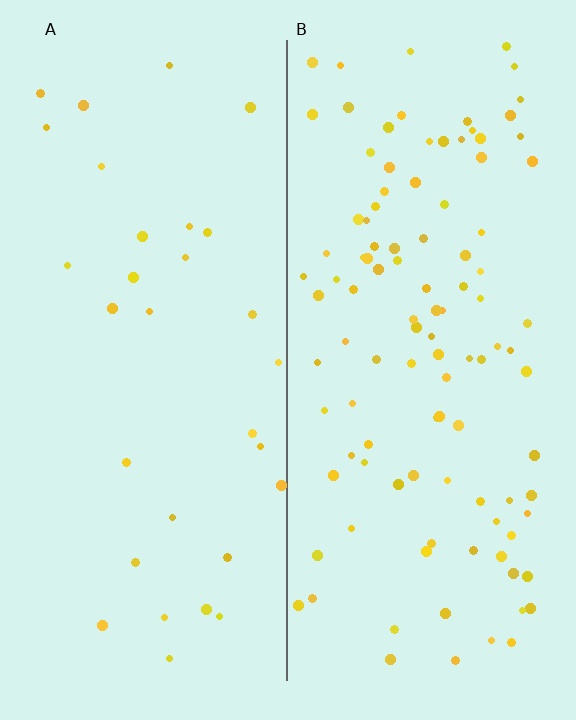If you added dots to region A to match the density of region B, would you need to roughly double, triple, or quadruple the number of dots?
Approximately quadruple.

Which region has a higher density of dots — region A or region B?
B (the right).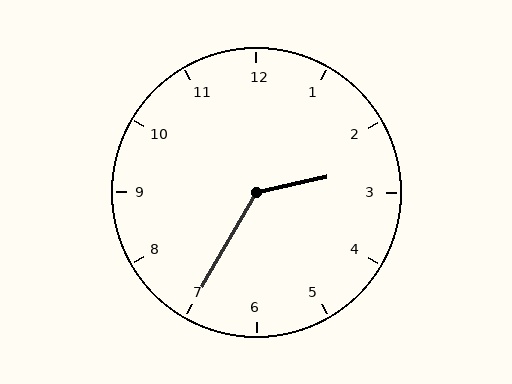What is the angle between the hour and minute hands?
Approximately 132 degrees.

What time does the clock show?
2:35.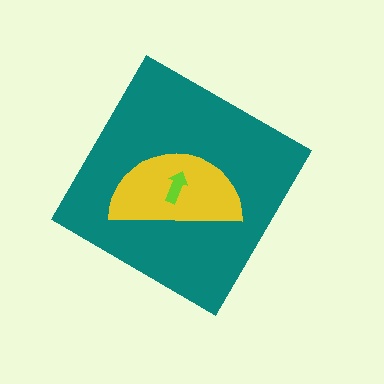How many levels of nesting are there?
3.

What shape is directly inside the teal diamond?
The yellow semicircle.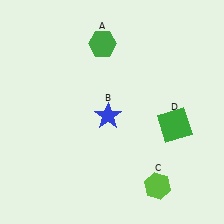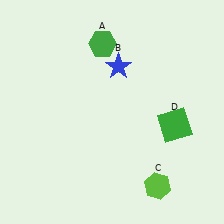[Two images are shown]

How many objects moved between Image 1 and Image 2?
1 object moved between the two images.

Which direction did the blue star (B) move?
The blue star (B) moved up.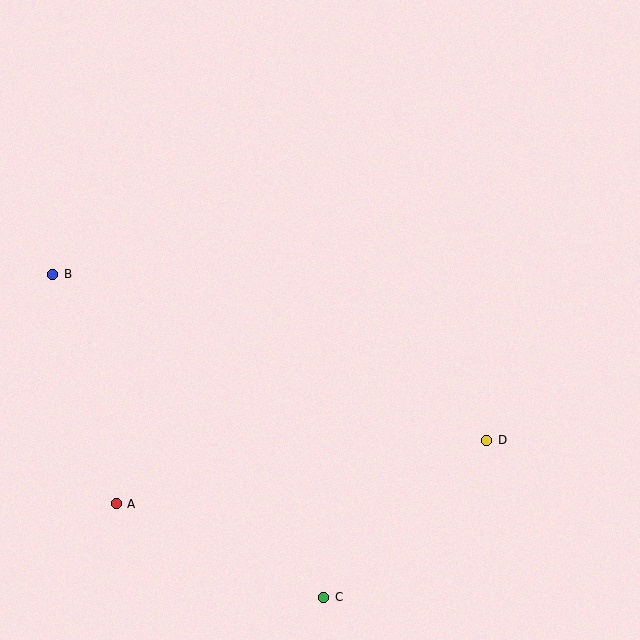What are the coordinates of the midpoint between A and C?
The midpoint between A and C is at (220, 550).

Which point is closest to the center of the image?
Point D at (487, 440) is closest to the center.